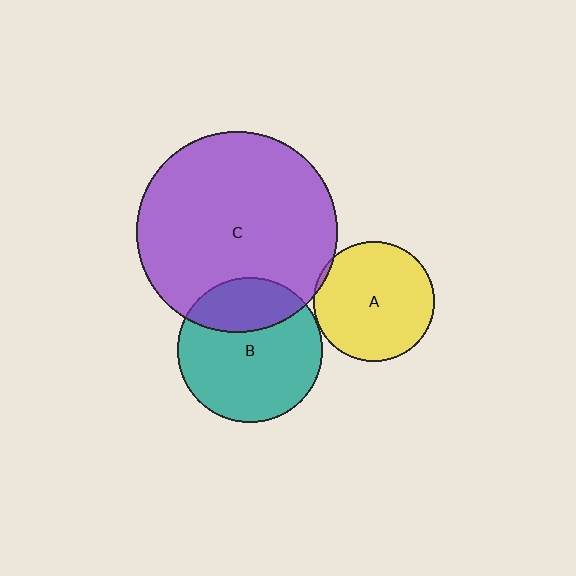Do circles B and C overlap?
Yes.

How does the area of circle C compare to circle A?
Approximately 2.8 times.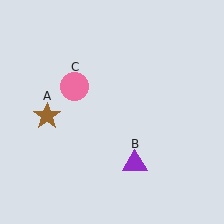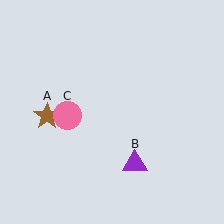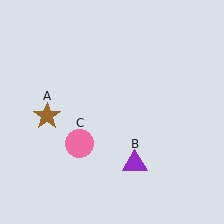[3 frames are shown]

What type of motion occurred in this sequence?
The pink circle (object C) rotated counterclockwise around the center of the scene.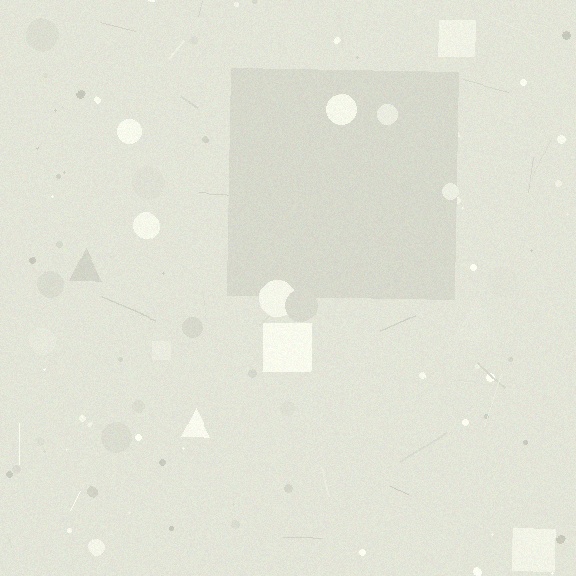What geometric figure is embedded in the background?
A square is embedded in the background.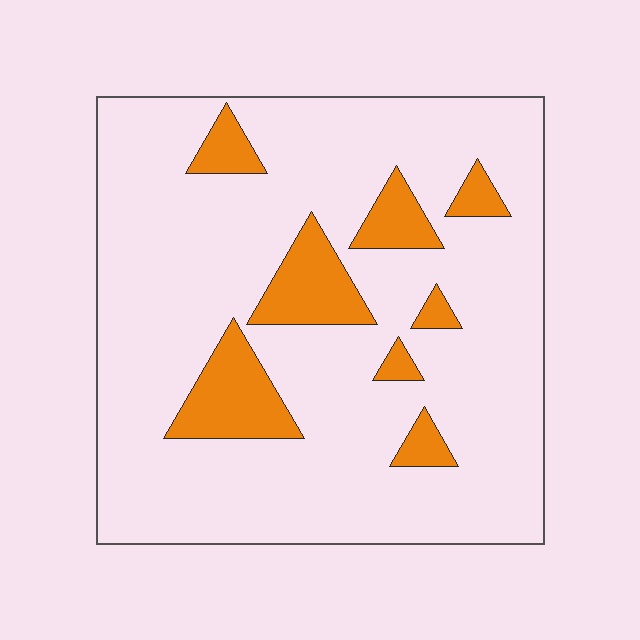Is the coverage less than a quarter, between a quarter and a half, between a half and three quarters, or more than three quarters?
Less than a quarter.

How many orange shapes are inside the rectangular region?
8.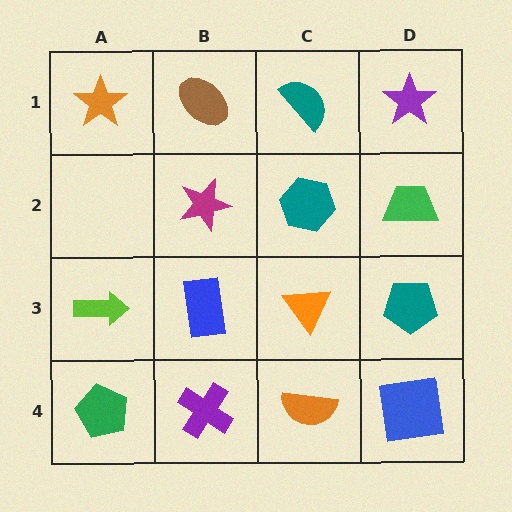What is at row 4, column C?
An orange semicircle.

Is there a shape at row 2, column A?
No, that cell is empty.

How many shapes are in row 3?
4 shapes.